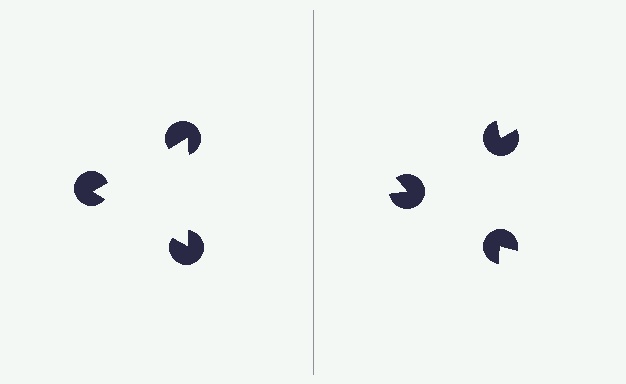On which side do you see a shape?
An illusory triangle appears on the left side. On the right side the wedge cuts are rotated, so no coherent shape forms.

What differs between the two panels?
The pac-man discs are positioned identically on both sides; only the wedge orientations differ. On the left they align to a triangle; on the right they are misaligned.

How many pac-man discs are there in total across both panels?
6 — 3 on each side.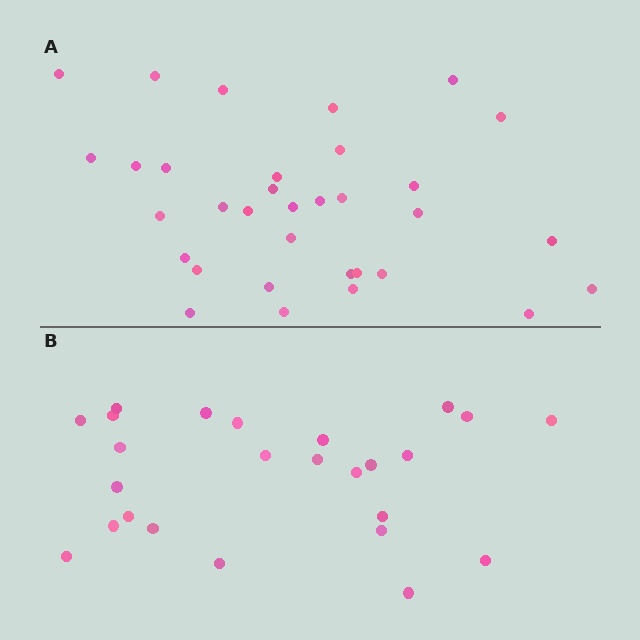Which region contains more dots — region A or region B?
Region A (the top region) has more dots.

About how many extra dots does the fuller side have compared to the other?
Region A has roughly 8 or so more dots than region B.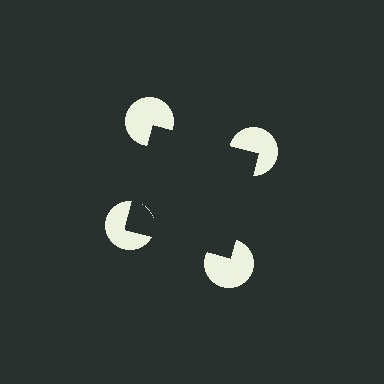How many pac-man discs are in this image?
There are 4 — one at each vertex of the illusory square.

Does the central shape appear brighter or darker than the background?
It typically appears slightly darker than the background, even though no actual brightness change is drawn.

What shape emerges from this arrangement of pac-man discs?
An illusory square — its edges are inferred from the aligned wedge cuts in the pac-man discs, not physically drawn.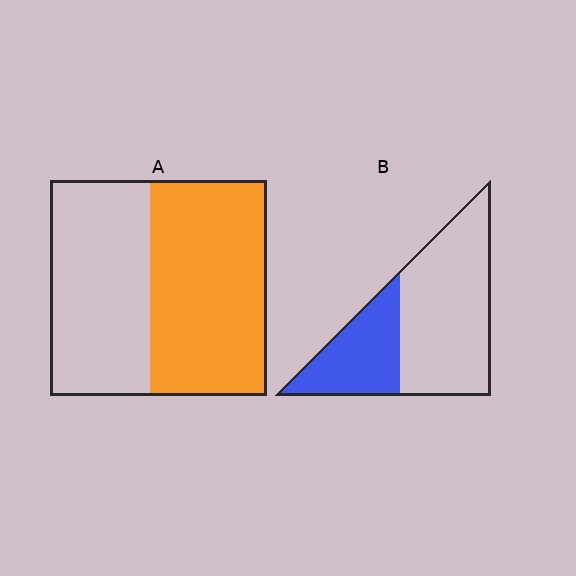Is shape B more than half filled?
No.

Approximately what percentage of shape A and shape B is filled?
A is approximately 55% and B is approximately 35%.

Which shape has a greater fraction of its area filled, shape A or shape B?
Shape A.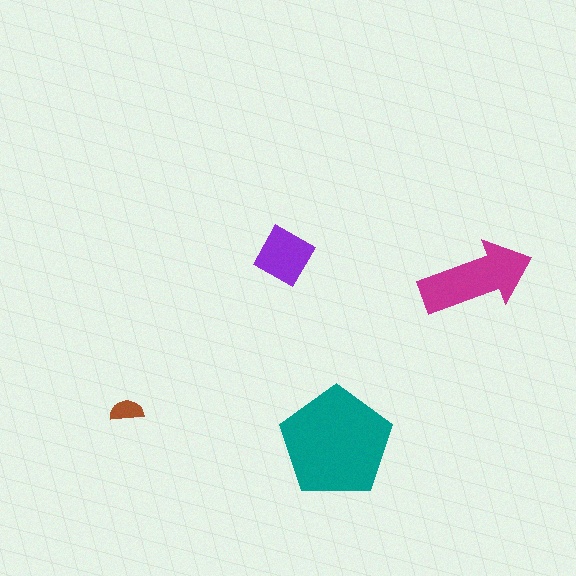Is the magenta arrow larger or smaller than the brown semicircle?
Larger.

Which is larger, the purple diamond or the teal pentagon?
The teal pentagon.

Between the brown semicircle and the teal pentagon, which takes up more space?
The teal pentagon.